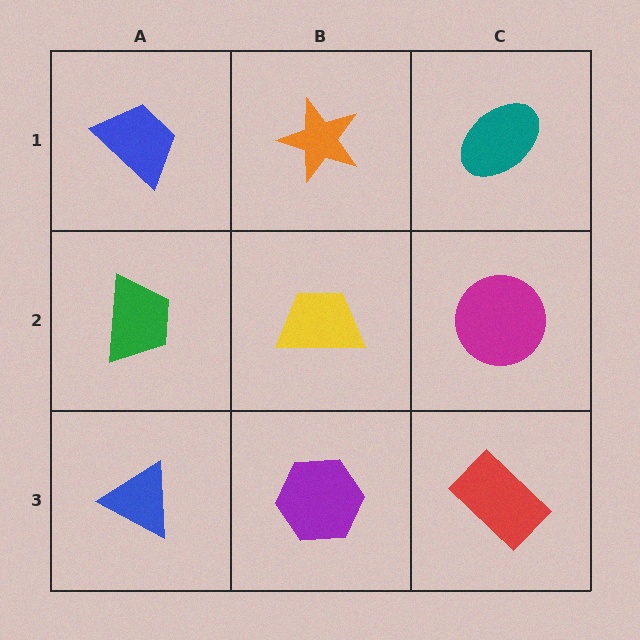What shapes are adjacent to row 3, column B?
A yellow trapezoid (row 2, column B), a blue triangle (row 3, column A), a red rectangle (row 3, column C).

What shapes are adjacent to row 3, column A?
A green trapezoid (row 2, column A), a purple hexagon (row 3, column B).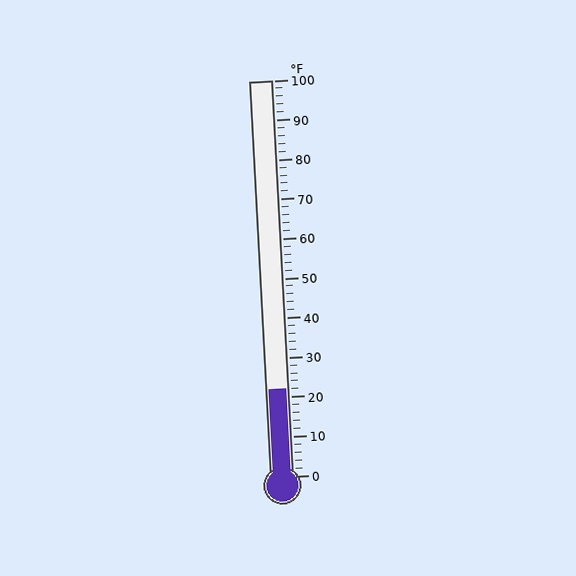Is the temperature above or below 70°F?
The temperature is below 70°F.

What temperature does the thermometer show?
The thermometer shows approximately 22°F.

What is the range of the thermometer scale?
The thermometer scale ranges from 0°F to 100°F.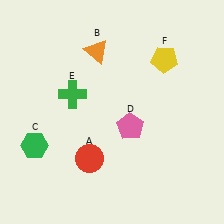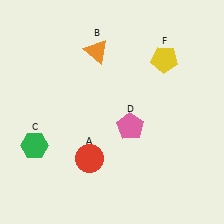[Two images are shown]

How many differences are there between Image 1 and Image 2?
There is 1 difference between the two images.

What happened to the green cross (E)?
The green cross (E) was removed in Image 2. It was in the top-left area of Image 1.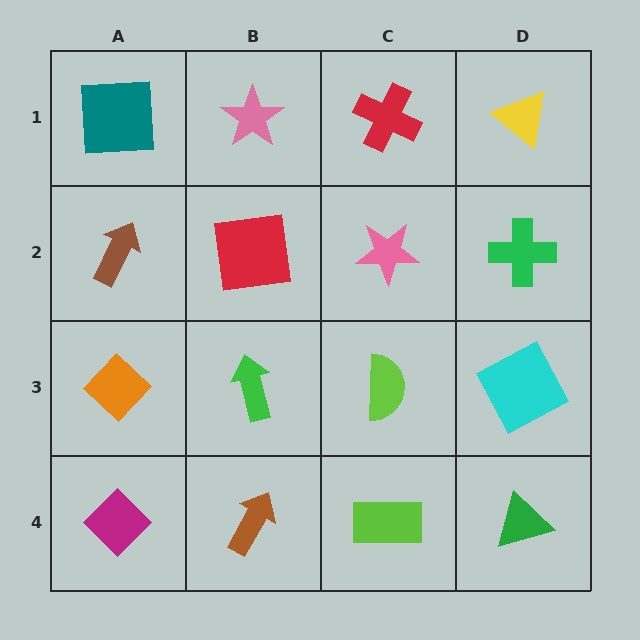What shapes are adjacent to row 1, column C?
A pink star (row 2, column C), a pink star (row 1, column B), a yellow triangle (row 1, column D).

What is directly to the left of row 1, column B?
A teal square.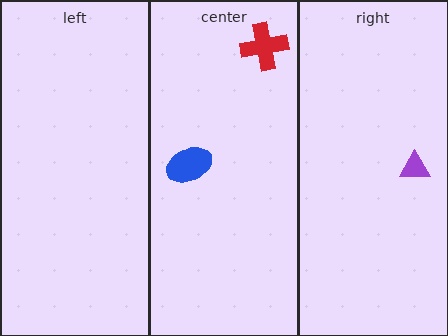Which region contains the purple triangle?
The right region.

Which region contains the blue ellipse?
The center region.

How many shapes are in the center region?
2.